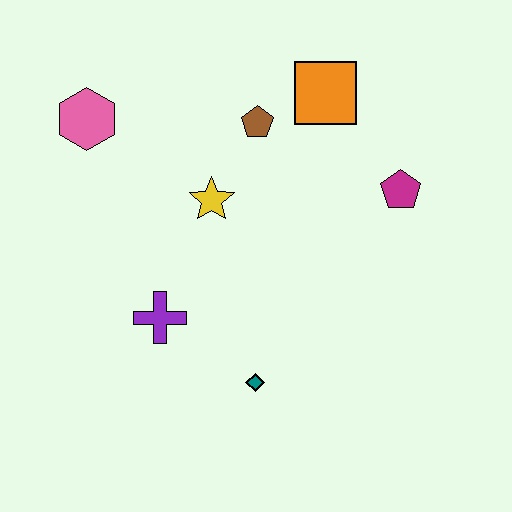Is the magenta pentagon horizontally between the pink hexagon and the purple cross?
No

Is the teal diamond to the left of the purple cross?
No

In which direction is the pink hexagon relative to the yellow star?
The pink hexagon is to the left of the yellow star.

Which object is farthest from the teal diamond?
The pink hexagon is farthest from the teal diamond.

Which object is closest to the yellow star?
The brown pentagon is closest to the yellow star.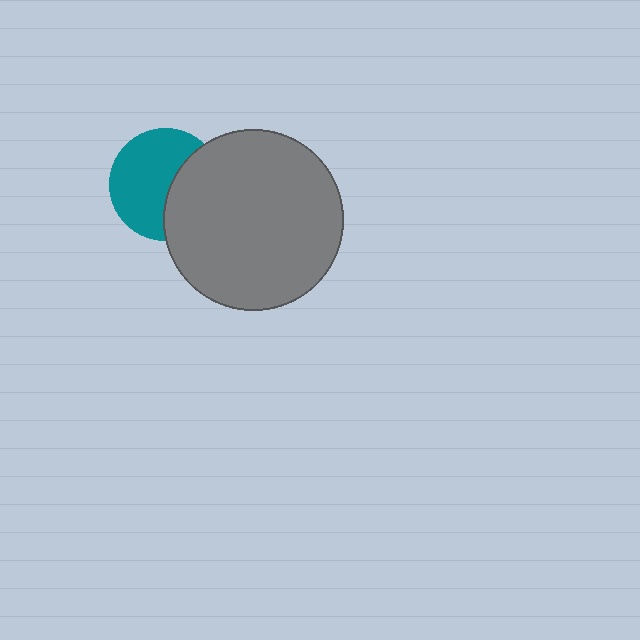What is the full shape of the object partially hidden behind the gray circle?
The partially hidden object is a teal circle.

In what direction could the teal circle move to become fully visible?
The teal circle could move left. That would shift it out from behind the gray circle entirely.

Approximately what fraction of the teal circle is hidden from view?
Roughly 39% of the teal circle is hidden behind the gray circle.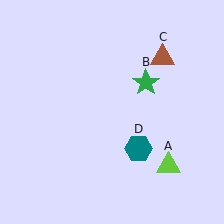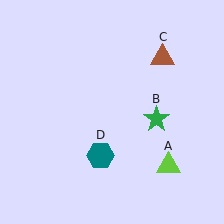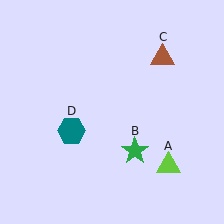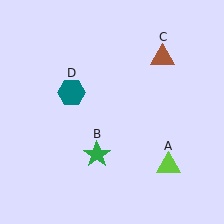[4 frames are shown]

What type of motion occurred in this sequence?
The green star (object B), teal hexagon (object D) rotated clockwise around the center of the scene.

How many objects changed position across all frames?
2 objects changed position: green star (object B), teal hexagon (object D).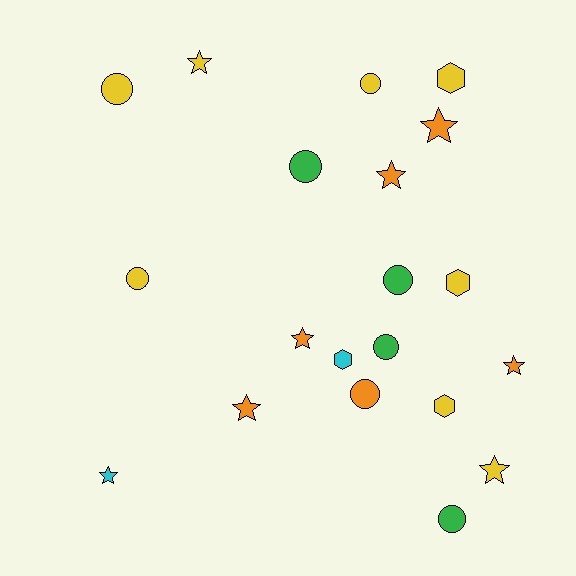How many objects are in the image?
There are 20 objects.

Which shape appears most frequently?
Circle, with 8 objects.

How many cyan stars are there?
There is 1 cyan star.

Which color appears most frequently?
Yellow, with 8 objects.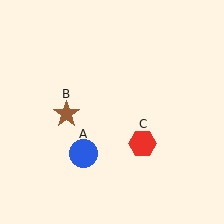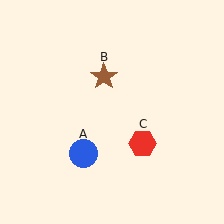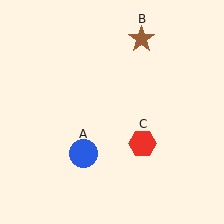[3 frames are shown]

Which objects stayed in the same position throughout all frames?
Blue circle (object A) and red hexagon (object C) remained stationary.